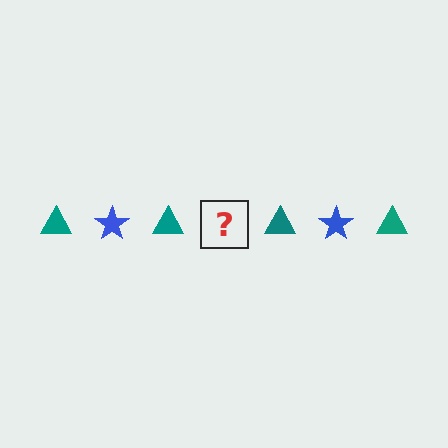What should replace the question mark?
The question mark should be replaced with a blue star.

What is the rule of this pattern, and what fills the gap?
The rule is that the pattern alternates between teal triangle and blue star. The gap should be filled with a blue star.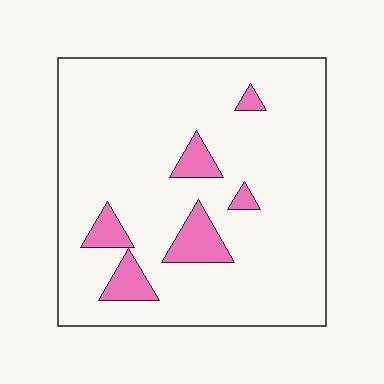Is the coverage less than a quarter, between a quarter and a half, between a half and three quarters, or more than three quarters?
Less than a quarter.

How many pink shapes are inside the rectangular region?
6.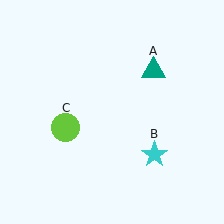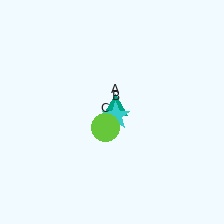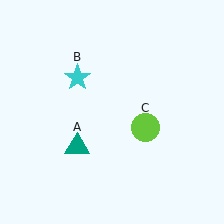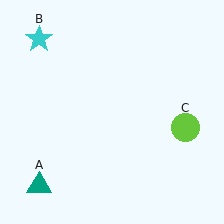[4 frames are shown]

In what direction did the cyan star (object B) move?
The cyan star (object B) moved up and to the left.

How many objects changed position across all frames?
3 objects changed position: teal triangle (object A), cyan star (object B), lime circle (object C).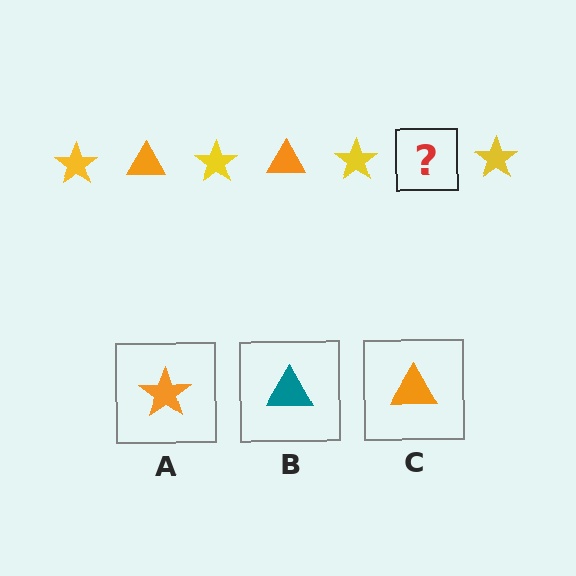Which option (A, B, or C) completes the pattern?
C.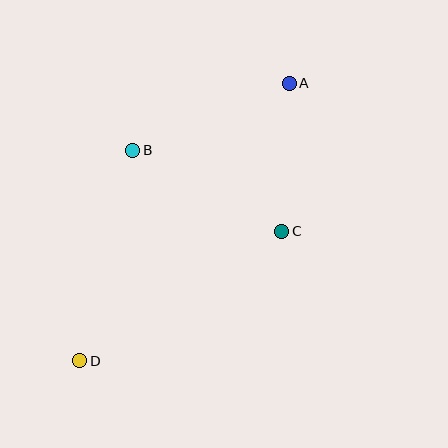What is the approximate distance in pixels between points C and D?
The distance between C and D is approximately 240 pixels.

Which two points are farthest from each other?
Points A and D are farthest from each other.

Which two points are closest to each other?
Points A and C are closest to each other.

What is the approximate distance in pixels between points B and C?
The distance between B and C is approximately 170 pixels.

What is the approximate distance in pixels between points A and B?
The distance between A and B is approximately 170 pixels.